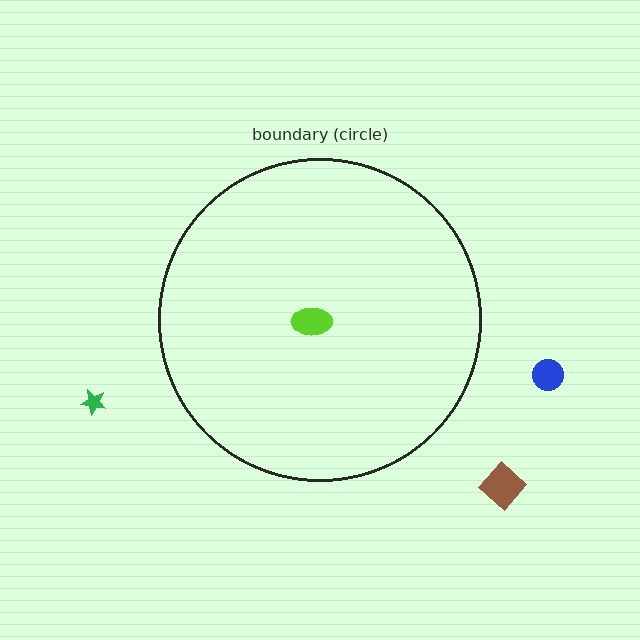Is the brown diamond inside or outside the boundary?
Outside.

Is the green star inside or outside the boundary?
Outside.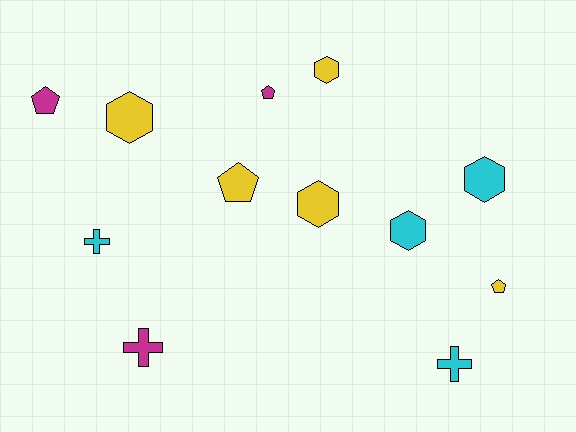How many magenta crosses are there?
There is 1 magenta cross.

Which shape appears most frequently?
Hexagon, with 5 objects.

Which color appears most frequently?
Yellow, with 5 objects.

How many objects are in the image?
There are 12 objects.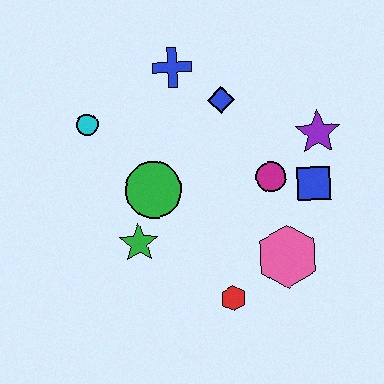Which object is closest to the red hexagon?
The pink hexagon is closest to the red hexagon.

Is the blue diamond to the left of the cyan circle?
No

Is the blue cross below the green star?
No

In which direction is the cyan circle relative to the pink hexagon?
The cyan circle is to the left of the pink hexagon.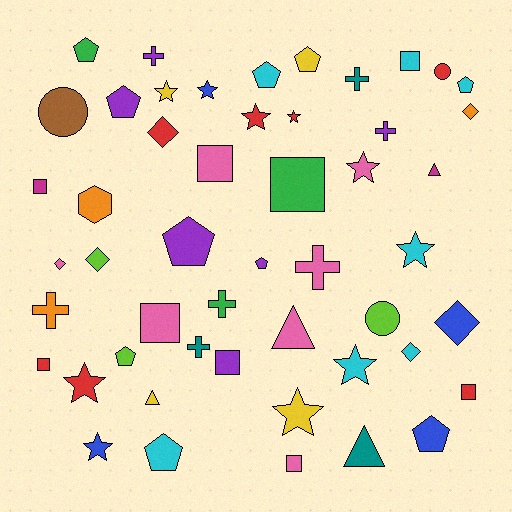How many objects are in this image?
There are 50 objects.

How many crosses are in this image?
There are 7 crosses.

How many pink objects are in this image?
There are 7 pink objects.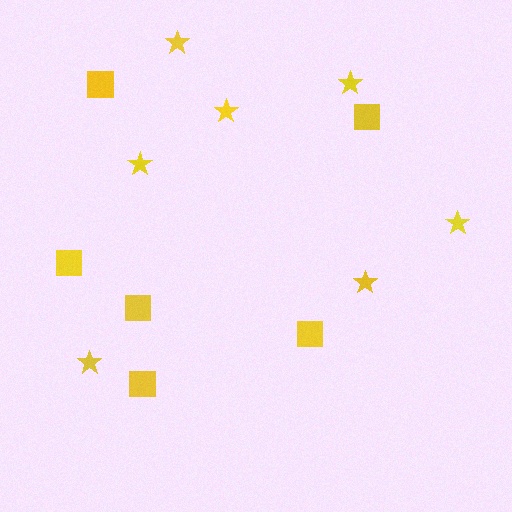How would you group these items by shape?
There are 2 groups: one group of squares (6) and one group of stars (7).